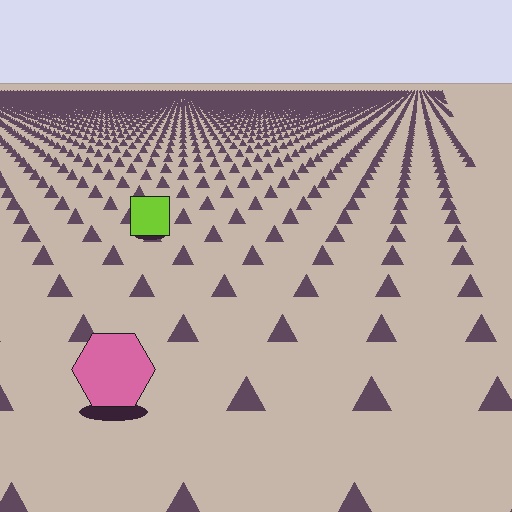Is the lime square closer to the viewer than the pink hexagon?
No. The pink hexagon is closer — you can tell from the texture gradient: the ground texture is coarser near it.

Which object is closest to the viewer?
The pink hexagon is closest. The texture marks near it are larger and more spread out.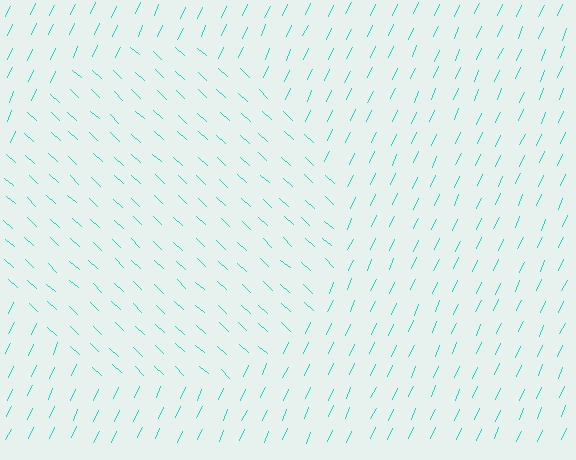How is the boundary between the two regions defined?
The boundary is defined purely by a change in line orientation (approximately 71 degrees difference). All lines are the same color and thickness.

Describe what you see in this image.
The image is filled with small cyan line segments. A circle region in the image has lines oriented differently from the surrounding lines, creating a visible texture boundary.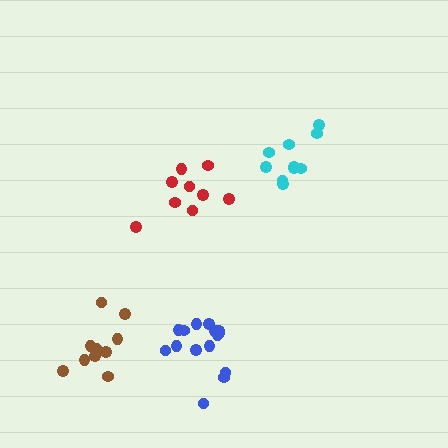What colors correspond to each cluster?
The clusters are colored: blue, red, cyan, brown.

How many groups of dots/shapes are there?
There are 4 groups.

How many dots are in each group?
Group 1: 15 dots, Group 2: 9 dots, Group 3: 10 dots, Group 4: 10 dots (44 total).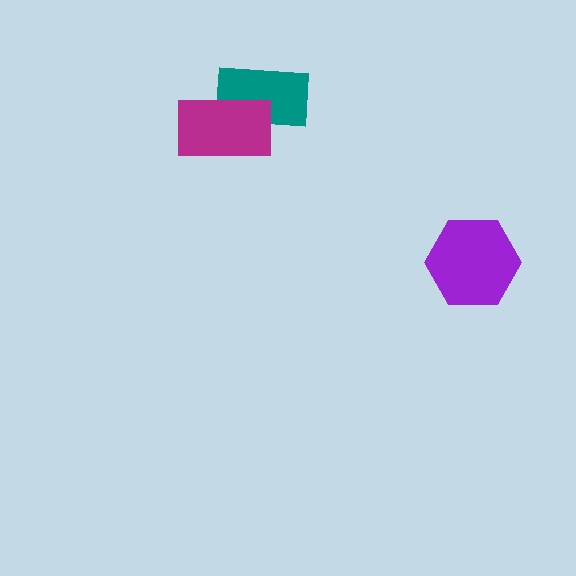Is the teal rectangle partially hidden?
Yes, it is partially covered by another shape.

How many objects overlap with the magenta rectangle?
1 object overlaps with the magenta rectangle.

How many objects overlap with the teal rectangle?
1 object overlaps with the teal rectangle.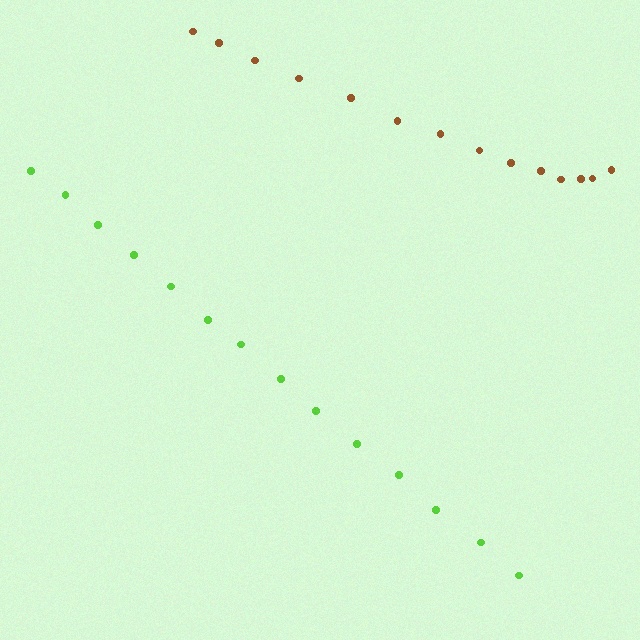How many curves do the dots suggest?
There are 2 distinct paths.